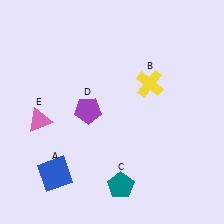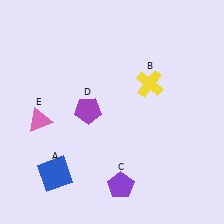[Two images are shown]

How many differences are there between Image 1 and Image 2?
There is 1 difference between the two images.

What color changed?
The pentagon (C) changed from teal in Image 1 to purple in Image 2.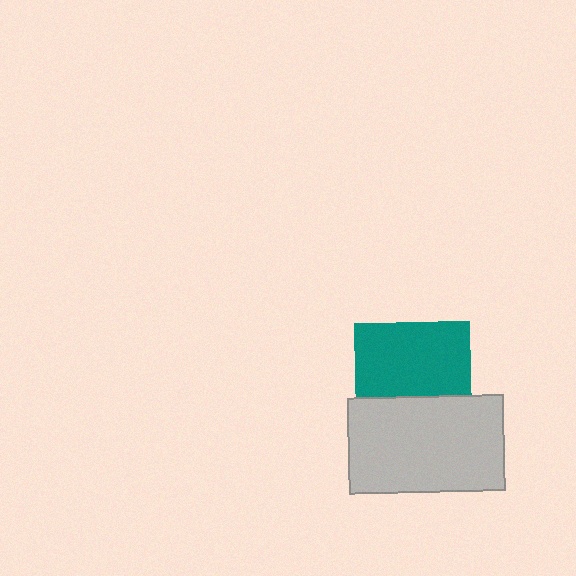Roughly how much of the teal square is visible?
About half of it is visible (roughly 64%).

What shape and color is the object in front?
The object in front is a light gray rectangle.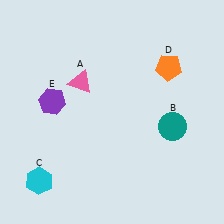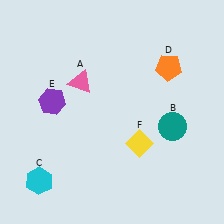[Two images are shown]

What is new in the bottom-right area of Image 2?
A yellow diamond (F) was added in the bottom-right area of Image 2.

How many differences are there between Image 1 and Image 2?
There is 1 difference between the two images.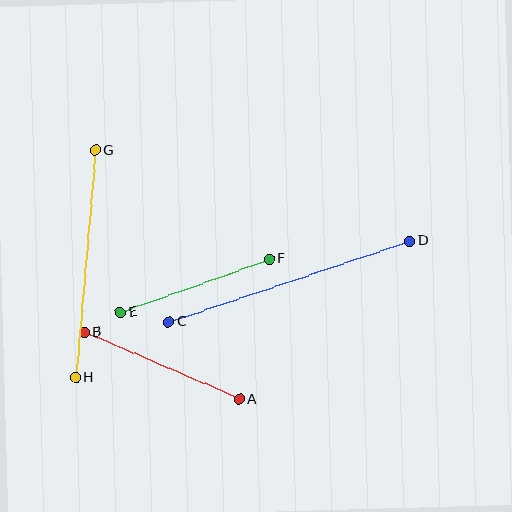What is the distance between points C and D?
The distance is approximately 254 pixels.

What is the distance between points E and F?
The distance is approximately 158 pixels.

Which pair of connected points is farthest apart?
Points C and D are farthest apart.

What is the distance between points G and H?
The distance is approximately 228 pixels.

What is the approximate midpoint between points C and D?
The midpoint is at approximately (289, 281) pixels.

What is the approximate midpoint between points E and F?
The midpoint is at approximately (195, 285) pixels.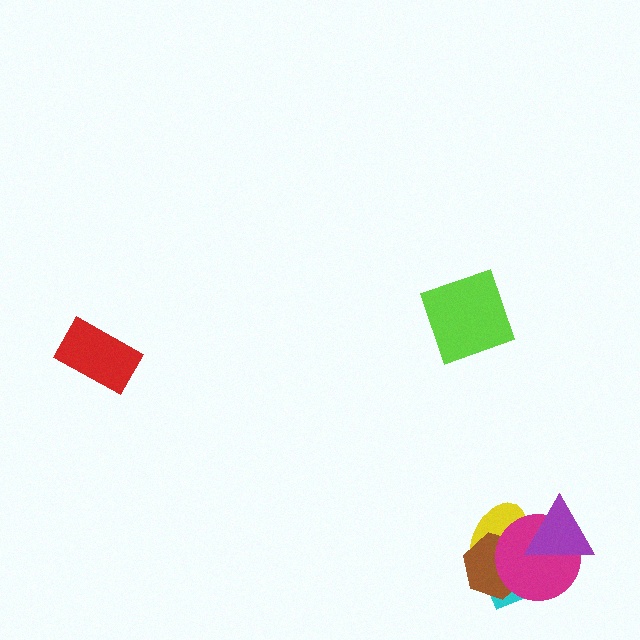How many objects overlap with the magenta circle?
4 objects overlap with the magenta circle.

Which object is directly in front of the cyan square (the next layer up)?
The brown hexagon is directly in front of the cyan square.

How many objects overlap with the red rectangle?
0 objects overlap with the red rectangle.